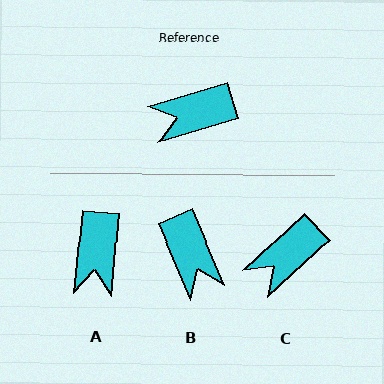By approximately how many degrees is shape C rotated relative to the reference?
Approximately 27 degrees counter-clockwise.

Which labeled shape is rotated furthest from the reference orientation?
B, about 97 degrees away.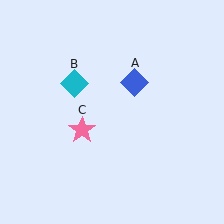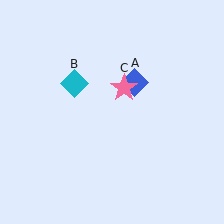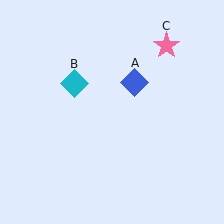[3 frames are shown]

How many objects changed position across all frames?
1 object changed position: pink star (object C).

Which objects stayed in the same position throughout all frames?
Blue diamond (object A) and cyan diamond (object B) remained stationary.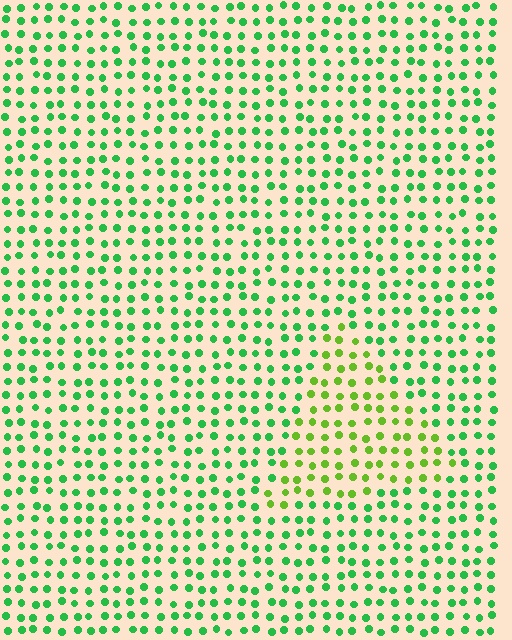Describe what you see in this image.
The image is filled with small green elements in a uniform arrangement. A triangle-shaped region is visible where the elements are tinted to a slightly different hue, forming a subtle color boundary.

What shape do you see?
I see a triangle.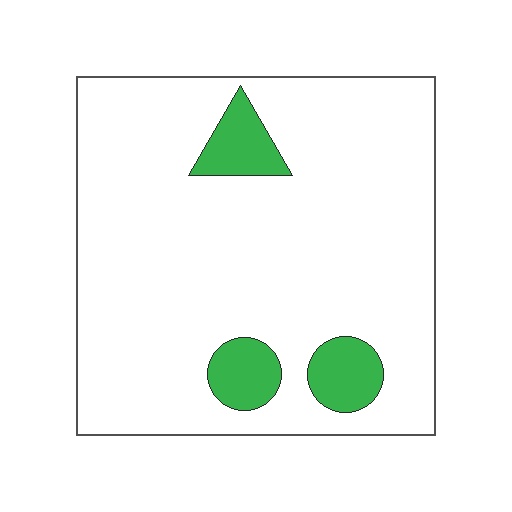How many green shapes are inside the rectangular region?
3.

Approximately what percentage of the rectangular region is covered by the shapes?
Approximately 10%.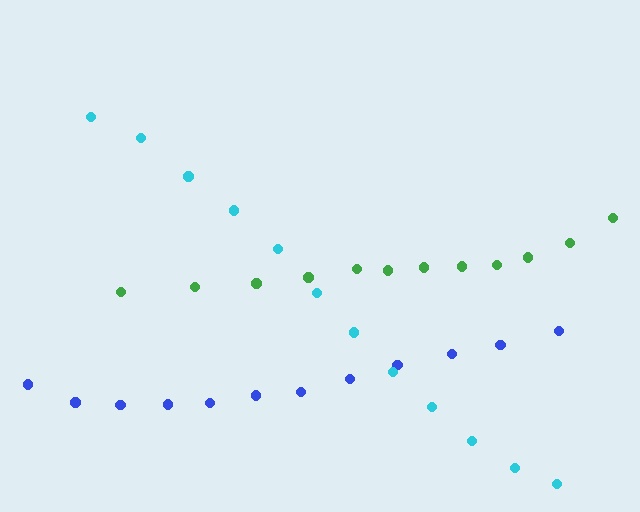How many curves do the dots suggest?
There are 3 distinct paths.